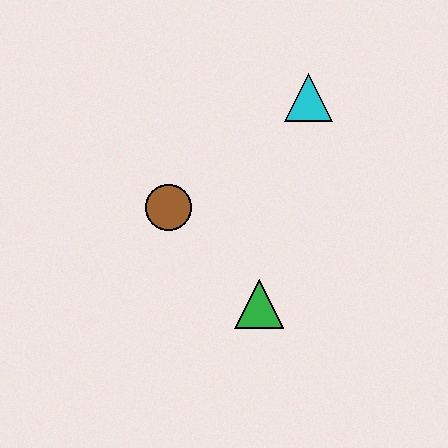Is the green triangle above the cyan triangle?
No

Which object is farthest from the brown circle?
The cyan triangle is farthest from the brown circle.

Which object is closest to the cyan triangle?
The brown circle is closest to the cyan triangle.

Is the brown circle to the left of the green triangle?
Yes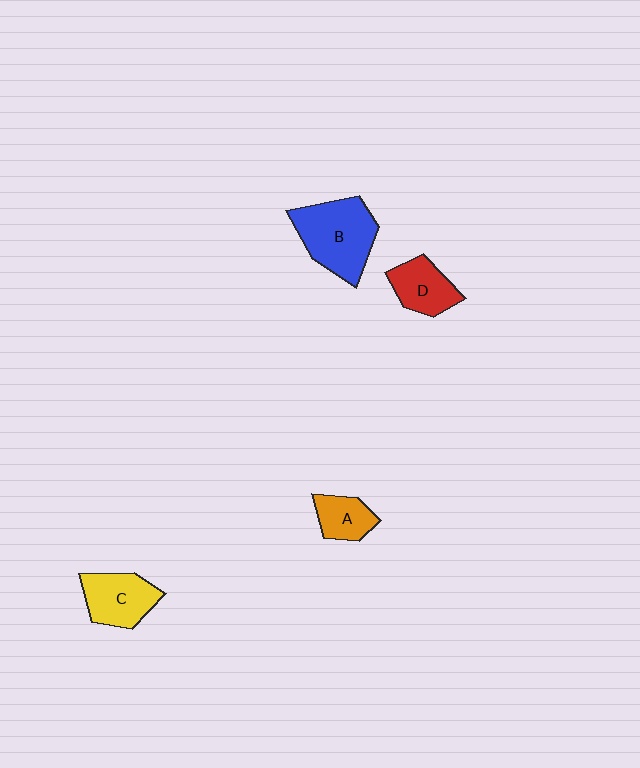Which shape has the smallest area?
Shape A (orange).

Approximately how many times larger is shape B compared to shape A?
Approximately 2.2 times.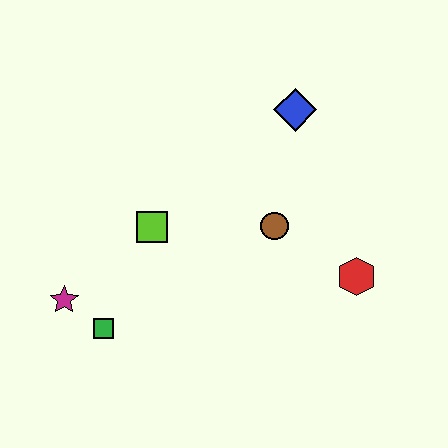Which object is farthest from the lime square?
The red hexagon is farthest from the lime square.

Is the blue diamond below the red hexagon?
No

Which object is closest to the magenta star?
The green square is closest to the magenta star.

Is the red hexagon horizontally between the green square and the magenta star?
No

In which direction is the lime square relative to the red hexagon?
The lime square is to the left of the red hexagon.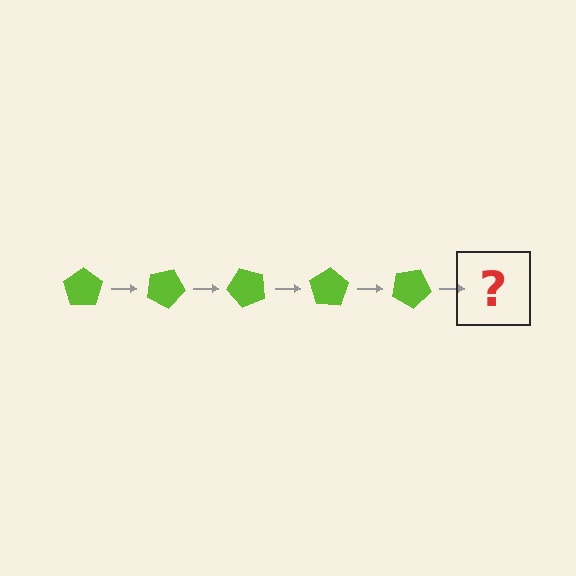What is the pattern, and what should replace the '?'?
The pattern is that the pentagon rotates 25 degrees each step. The '?' should be a lime pentagon rotated 125 degrees.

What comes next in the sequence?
The next element should be a lime pentagon rotated 125 degrees.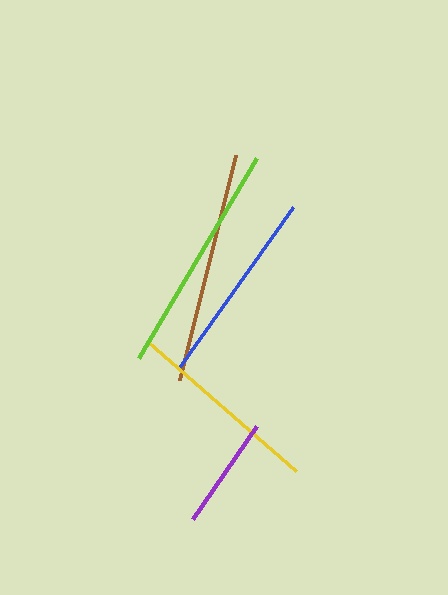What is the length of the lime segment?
The lime segment is approximately 232 pixels long.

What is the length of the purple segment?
The purple segment is approximately 113 pixels long.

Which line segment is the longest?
The lime line is the longest at approximately 232 pixels.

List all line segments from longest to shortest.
From longest to shortest: lime, brown, blue, yellow, purple.